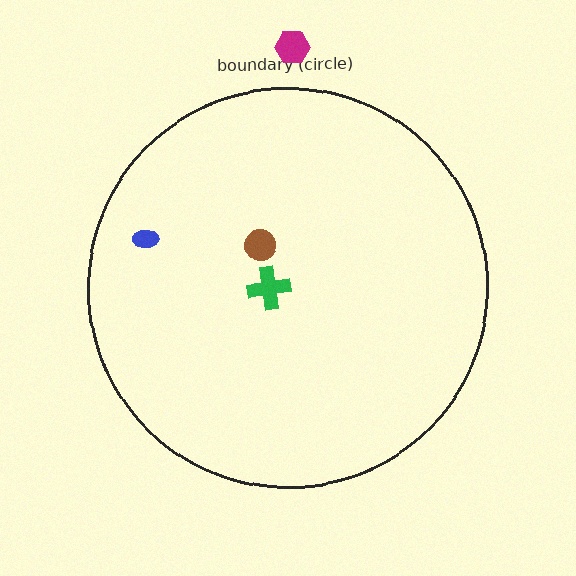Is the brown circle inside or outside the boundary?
Inside.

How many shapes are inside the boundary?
3 inside, 1 outside.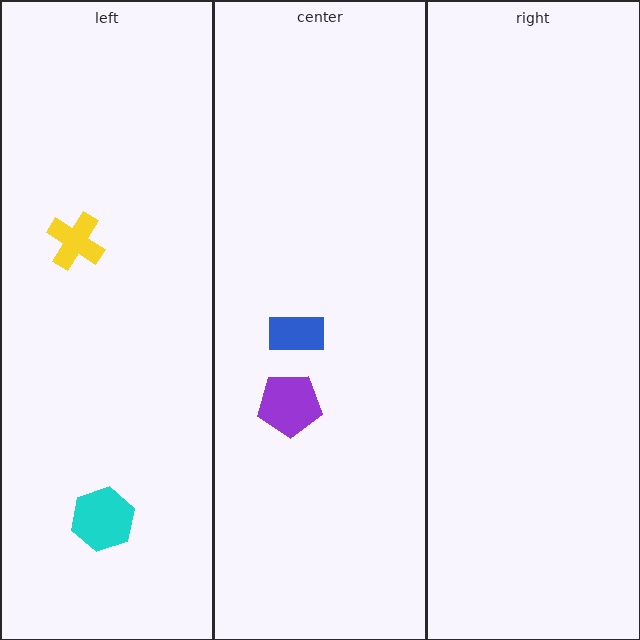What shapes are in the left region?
The yellow cross, the cyan hexagon.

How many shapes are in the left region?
2.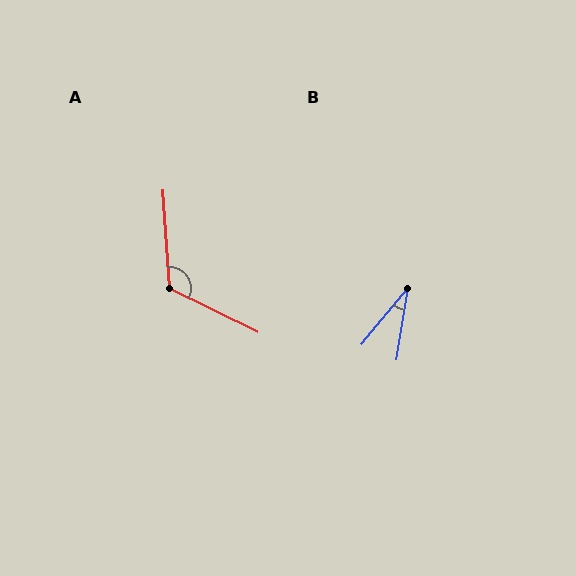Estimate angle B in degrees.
Approximately 30 degrees.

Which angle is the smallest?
B, at approximately 30 degrees.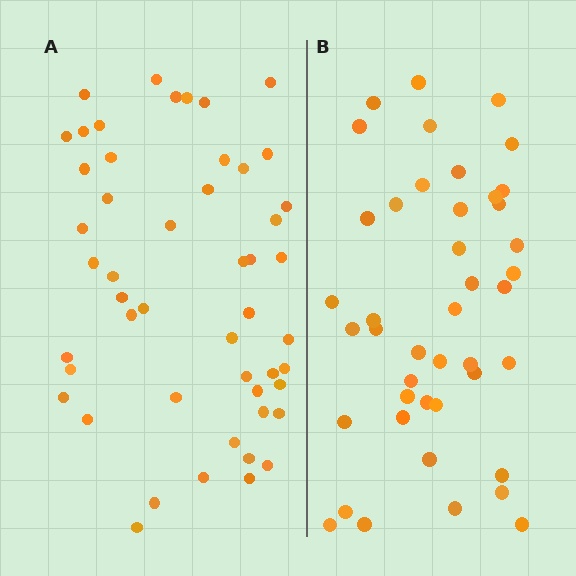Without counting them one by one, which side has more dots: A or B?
Region A (the left region) has more dots.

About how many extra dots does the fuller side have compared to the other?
Region A has roughly 8 or so more dots than region B.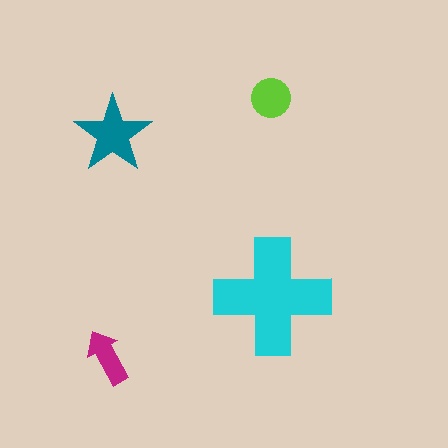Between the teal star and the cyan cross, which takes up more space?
The cyan cross.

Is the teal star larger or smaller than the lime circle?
Larger.